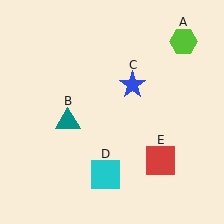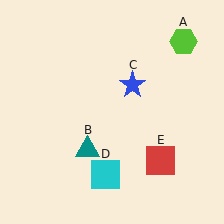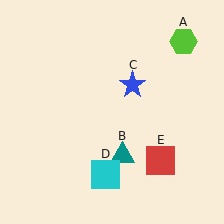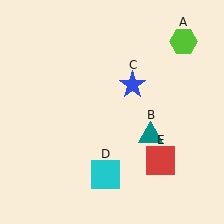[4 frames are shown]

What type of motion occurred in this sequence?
The teal triangle (object B) rotated counterclockwise around the center of the scene.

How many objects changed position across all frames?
1 object changed position: teal triangle (object B).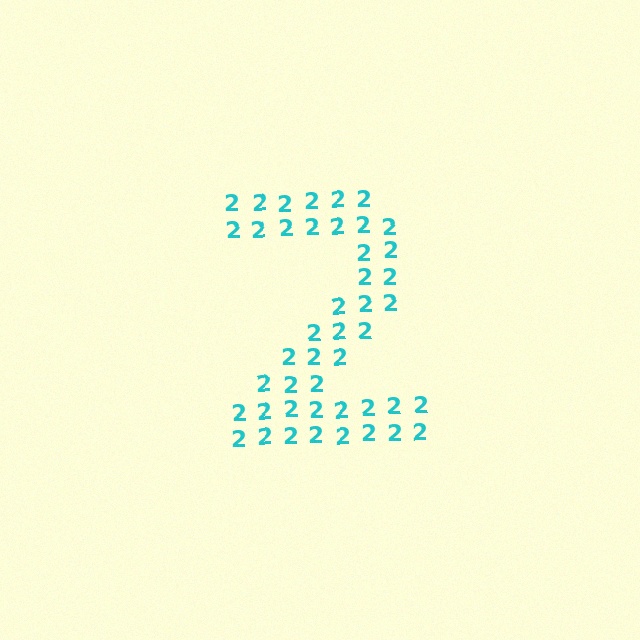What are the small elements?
The small elements are digit 2's.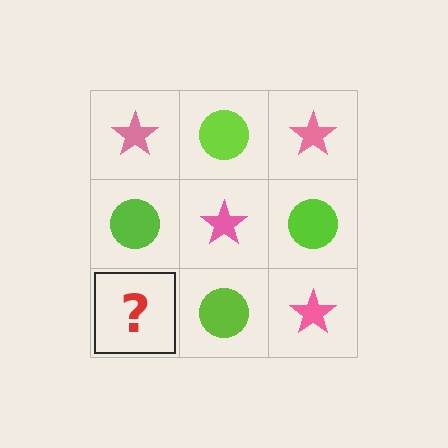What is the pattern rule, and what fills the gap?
The rule is that it alternates pink star and lime circle in a checkerboard pattern. The gap should be filled with a pink star.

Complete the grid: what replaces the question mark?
The question mark should be replaced with a pink star.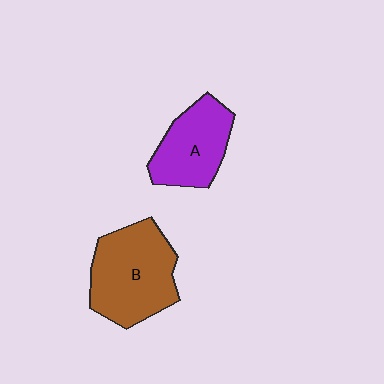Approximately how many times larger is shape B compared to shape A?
Approximately 1.4 times.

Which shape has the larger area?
Shape B (brown).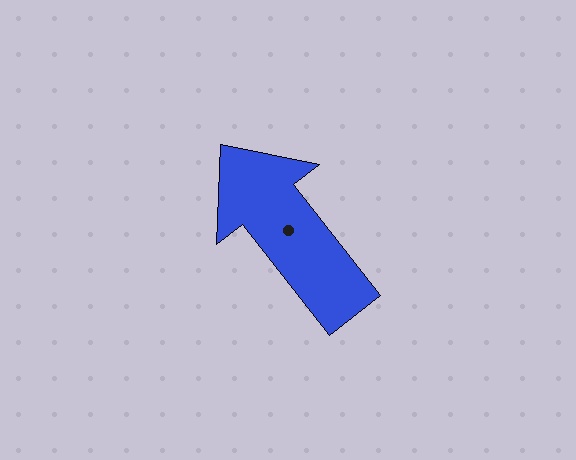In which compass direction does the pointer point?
Northwest.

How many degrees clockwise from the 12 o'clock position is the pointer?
Approximately 322 degrees.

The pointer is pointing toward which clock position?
Roughly 11 o'clock.